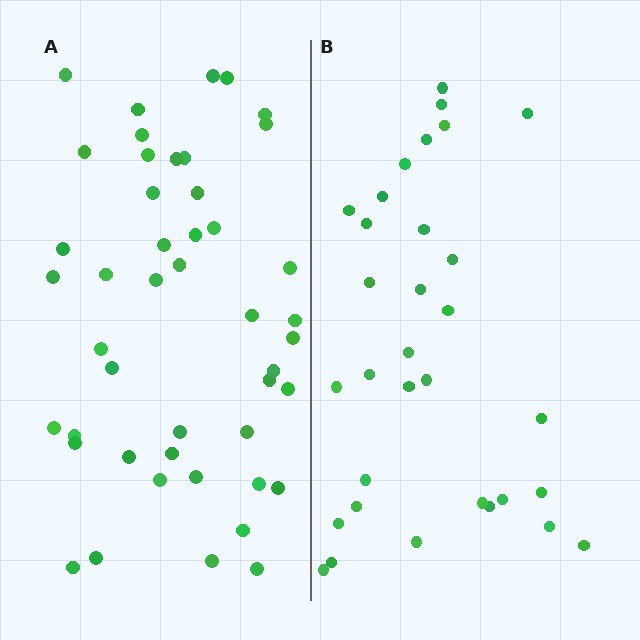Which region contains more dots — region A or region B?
Region A (the left region) has more dots.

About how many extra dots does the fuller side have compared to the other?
Region A has approximately 15 more dots than region B.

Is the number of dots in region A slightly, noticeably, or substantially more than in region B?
Region A has noticeably more, but not dramatically so. The ratio is roughly 1.4 to 1.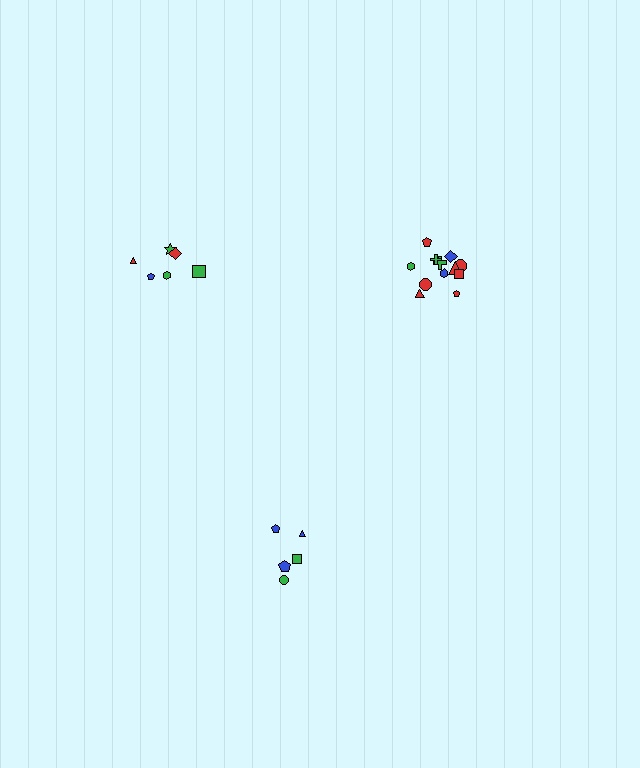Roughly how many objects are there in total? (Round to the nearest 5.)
Roughly 25 objects in total.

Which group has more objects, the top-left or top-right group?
The top-right group.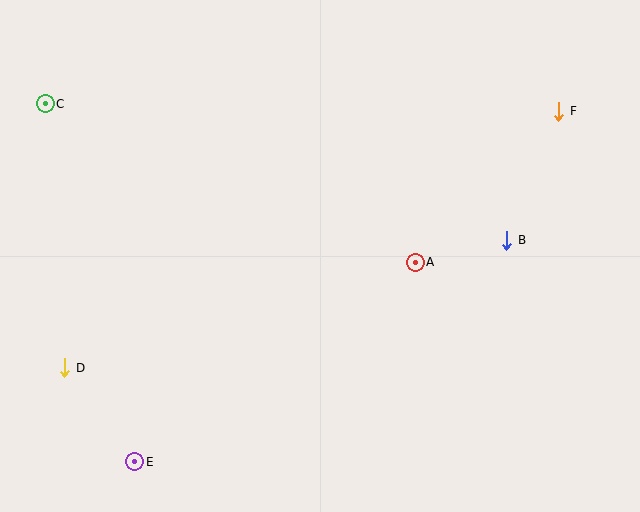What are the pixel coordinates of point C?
Point C is at (45, 104).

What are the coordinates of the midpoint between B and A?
The midpoint between B and A is at (461, 251).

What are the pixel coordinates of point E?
Point E is at (135, 462).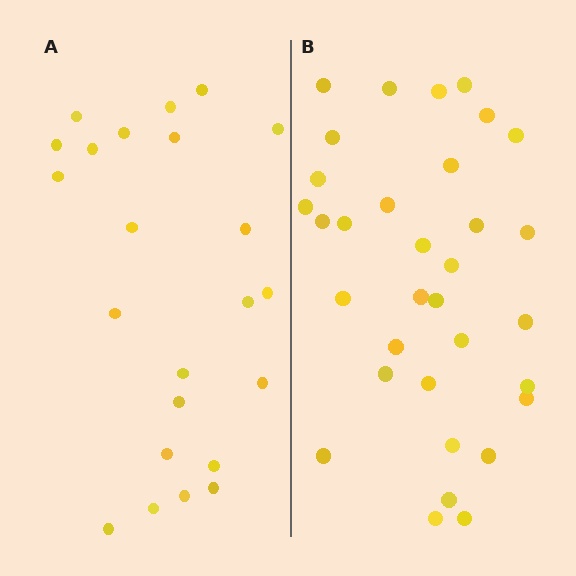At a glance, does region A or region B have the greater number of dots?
Region B (the right region) has more dots.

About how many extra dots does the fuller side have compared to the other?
Region B has roughly 10 or so more dots than region A.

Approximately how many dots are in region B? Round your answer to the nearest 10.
About 30 dots. (The exact count is 33, which rounds to 30.)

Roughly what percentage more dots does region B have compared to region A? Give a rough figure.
About 45% more.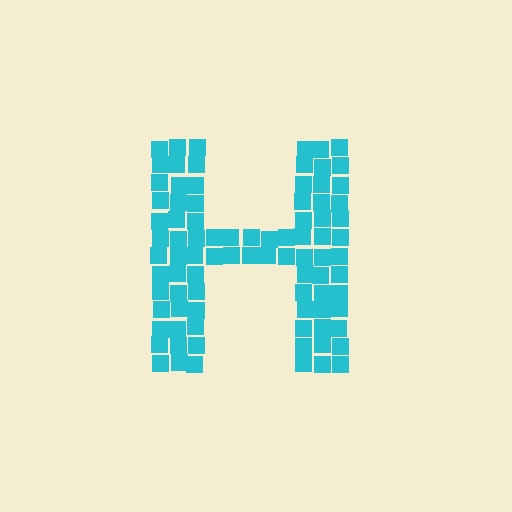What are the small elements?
The small elements are squares.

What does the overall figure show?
The overall figure shows the letter H.